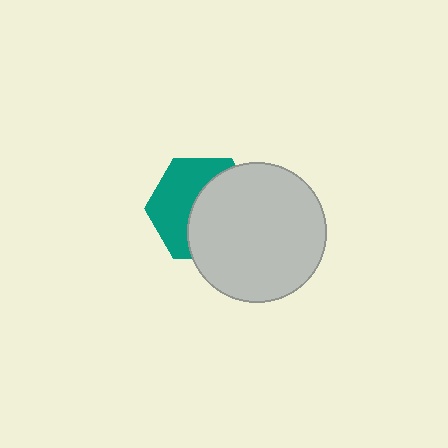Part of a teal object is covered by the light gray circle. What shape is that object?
It is a hexagon.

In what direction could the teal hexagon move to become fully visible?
The teal hexagon could move left. That would shift it out from behind the light gray circle entirely.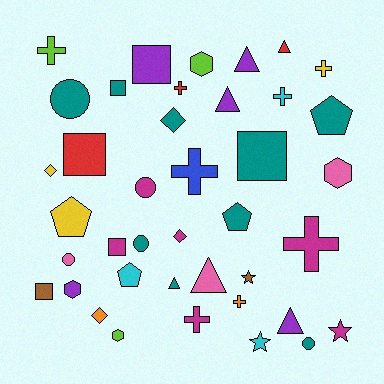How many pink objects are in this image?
There are 3 pink objects.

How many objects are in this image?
There are 40 objects.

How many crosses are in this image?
There are 8 crosses.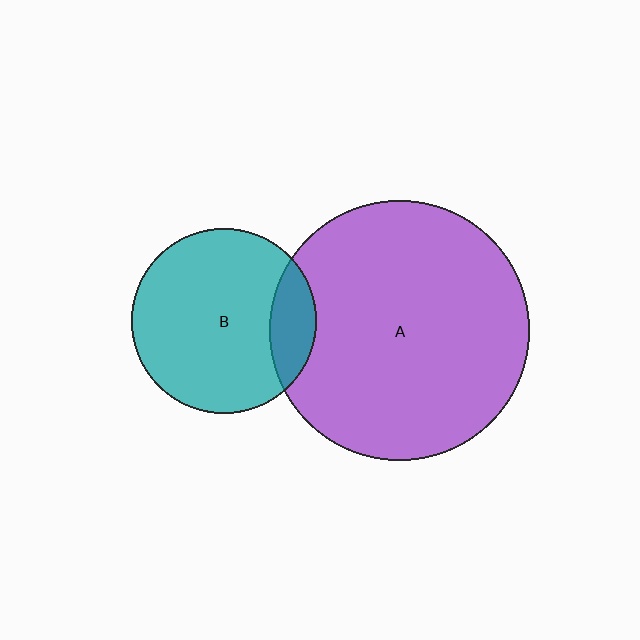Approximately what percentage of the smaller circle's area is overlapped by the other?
Approximately 15%.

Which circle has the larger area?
Circle A (purple).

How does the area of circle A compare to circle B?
Approximately 2.0 times.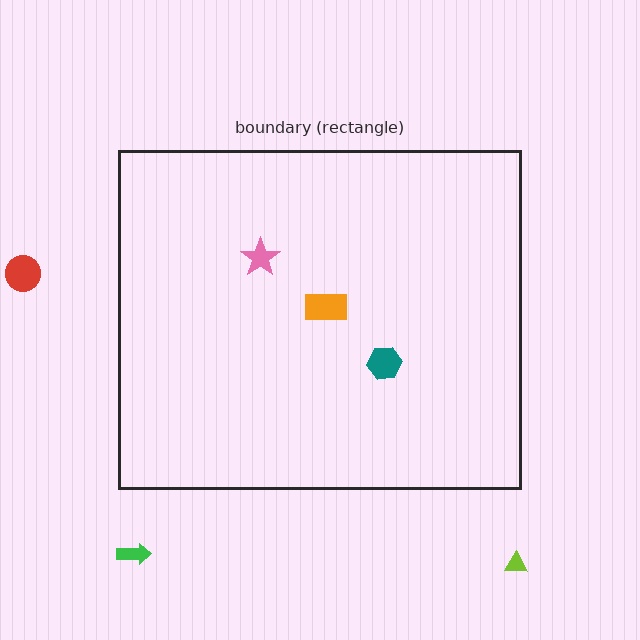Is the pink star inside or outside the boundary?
Inside.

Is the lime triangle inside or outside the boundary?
Outside.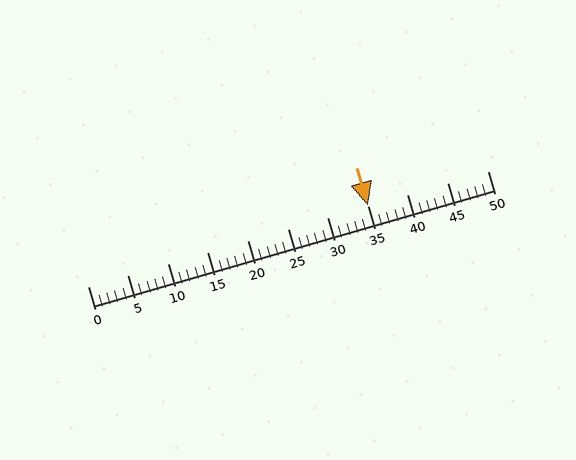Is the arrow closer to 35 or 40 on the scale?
The arrow is closer to 35.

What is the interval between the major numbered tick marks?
The major tick marks are spaced 5 units apart.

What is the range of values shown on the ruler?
The ruler shows values from 0 to 50.